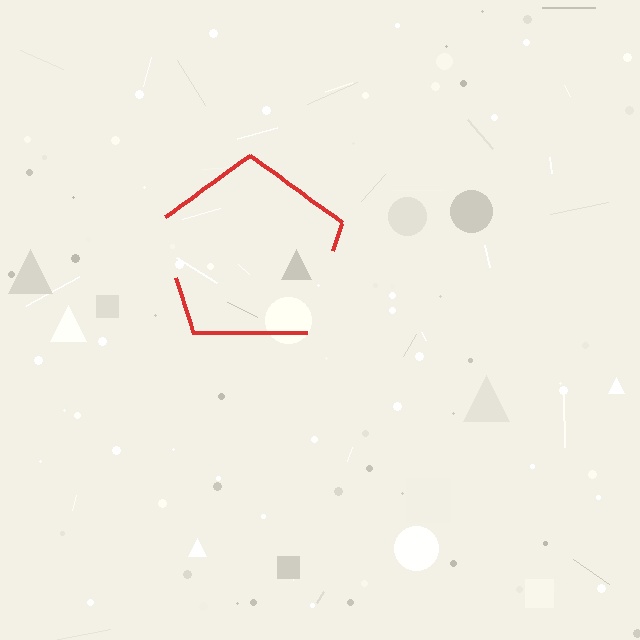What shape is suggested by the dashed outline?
The dashed outline suggests a pentagon.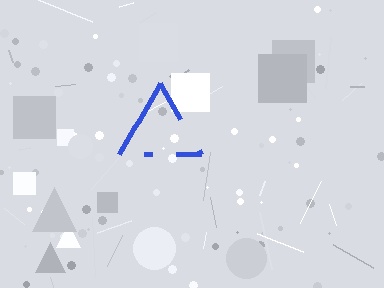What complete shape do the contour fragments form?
The contour fragments form a triangle.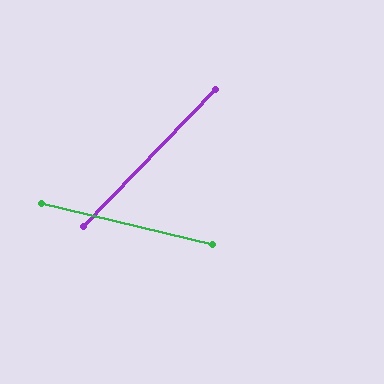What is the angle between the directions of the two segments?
Approximately 60 degrees.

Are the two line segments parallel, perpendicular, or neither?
Neither parallel nor perpendicular — they differ by about 60°.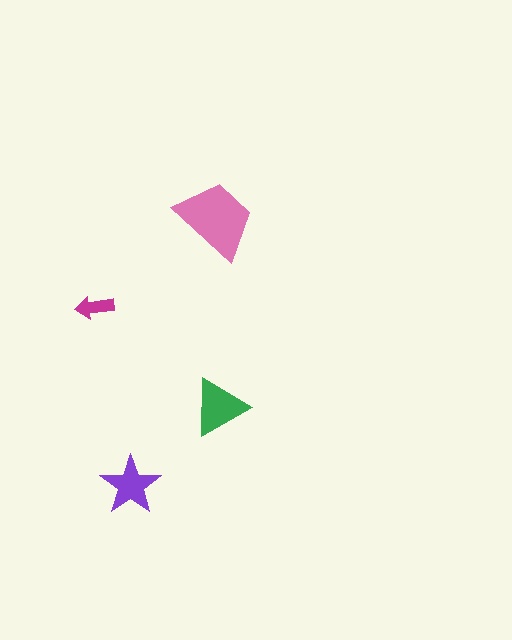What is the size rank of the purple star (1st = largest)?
3rd.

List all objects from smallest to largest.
The magenta arrow, the purple star, the green triangle, the pink trapezoid.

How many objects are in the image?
There are 4 objects in the image.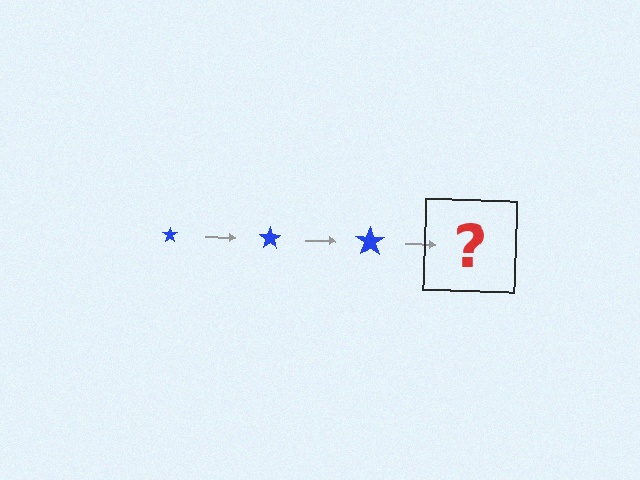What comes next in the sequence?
The next element should be a blue star, larger than the previous one.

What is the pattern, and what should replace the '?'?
The pattern is that the star gets progressively larger each step. The '?' should be a blue star, larger than the previous one.